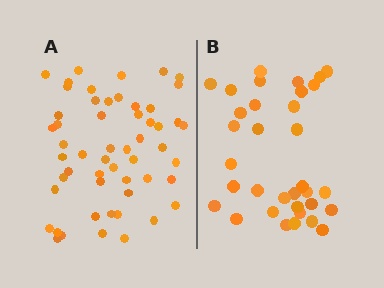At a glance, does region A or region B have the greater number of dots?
Region A (the left region) has more dots.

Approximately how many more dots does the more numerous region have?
Region A has approximately 20 more dots than region B.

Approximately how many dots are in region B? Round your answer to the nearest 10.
About 30 dots. (The exact count is 34, which rounds to 30.)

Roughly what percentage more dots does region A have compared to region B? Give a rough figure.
About 60% more.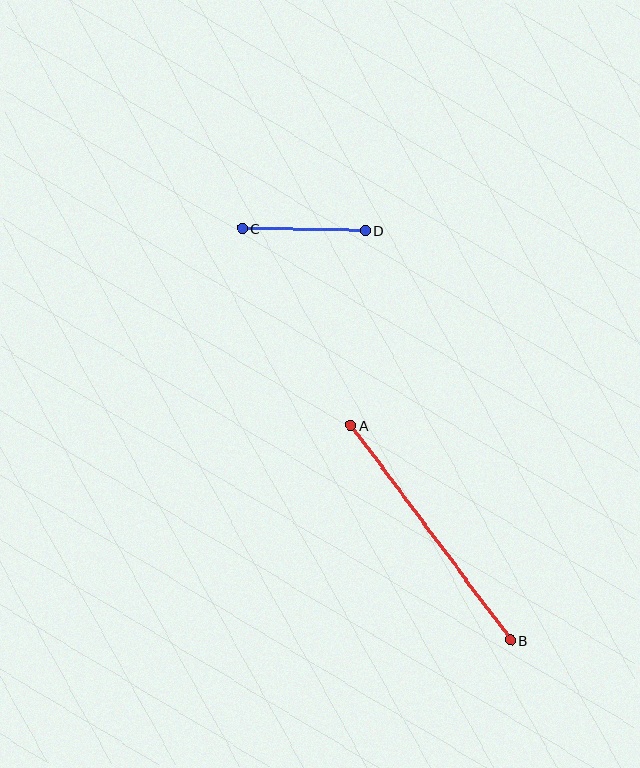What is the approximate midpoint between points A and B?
The midpoint is at approximately (431, 533) pixels.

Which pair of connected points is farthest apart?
Points A and B are farthest apart.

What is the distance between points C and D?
The distance is approximately 123 pixels.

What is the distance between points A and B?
The distance is approximately 268 pixels.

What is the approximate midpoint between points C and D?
The midpoint is at approximately (304, 229) pixels.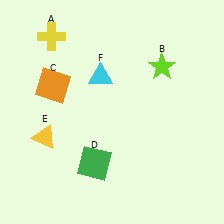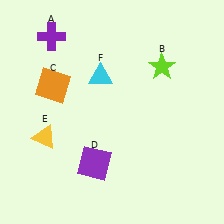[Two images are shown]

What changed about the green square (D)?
In Image 1, D is green. In Image 2, it changed to purple.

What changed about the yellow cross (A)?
In Image 1, A is yellow. In Image 2, it changed to purple.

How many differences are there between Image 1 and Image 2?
There are 2 differences between the two images.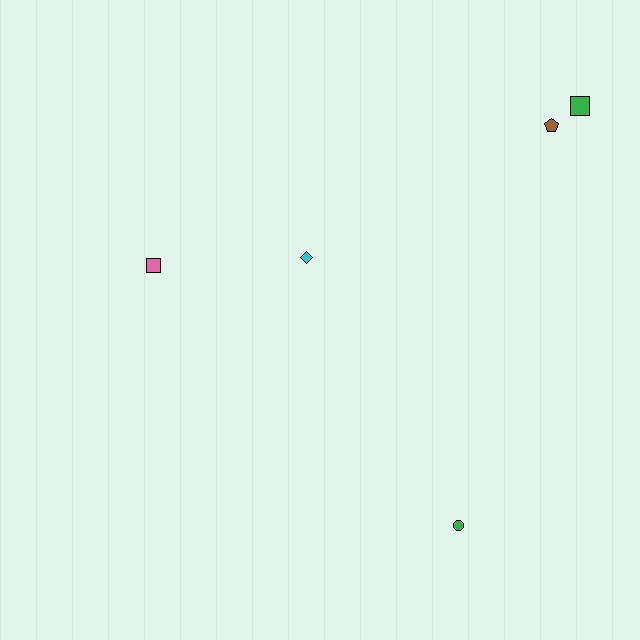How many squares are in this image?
There are 2 squares.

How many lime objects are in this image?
There are no lime objects.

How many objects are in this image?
There are 5 objects.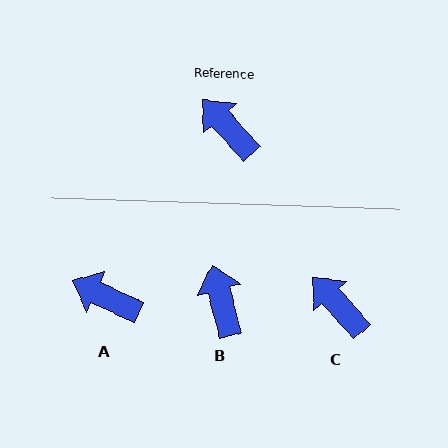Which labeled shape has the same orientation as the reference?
C.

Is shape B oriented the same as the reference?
No, it is off by about 28 degrees.